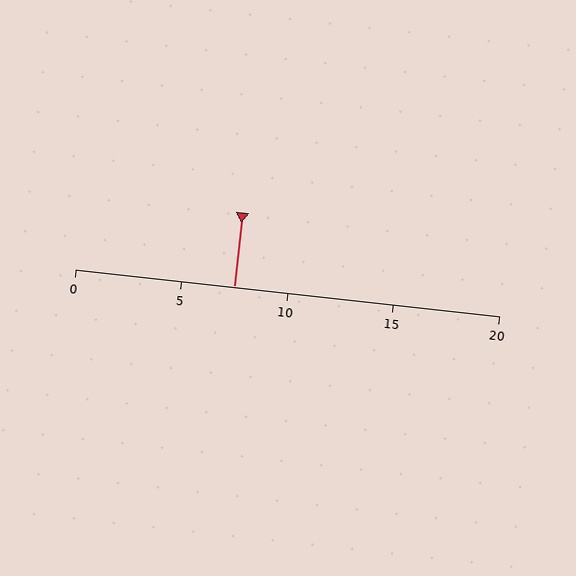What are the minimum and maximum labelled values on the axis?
The axis runs from 0 to 20.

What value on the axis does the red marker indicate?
The marker indicates approximately 7.5.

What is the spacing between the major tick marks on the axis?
The major ticks are spaced 5 apart.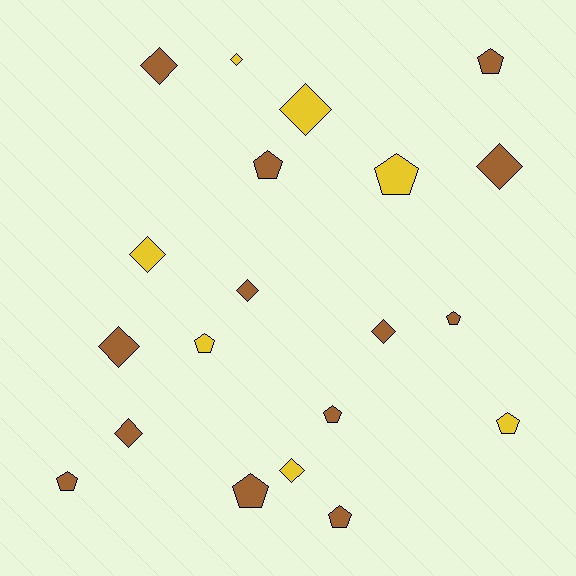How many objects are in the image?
There are 20 objects.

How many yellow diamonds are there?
There are 4 yellow diamonds.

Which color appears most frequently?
Brown, with 13 objects.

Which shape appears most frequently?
Pentagon, with 10 objects.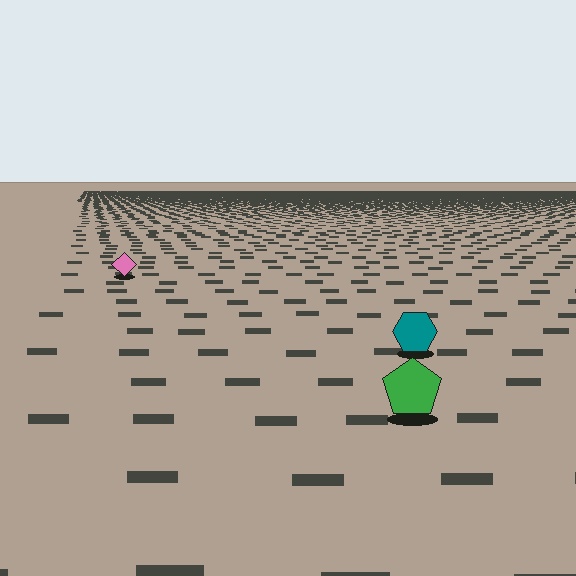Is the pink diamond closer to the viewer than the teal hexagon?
No. The teal hexagon is closer — you can tell from the texture gradient: the ground texture is coarser near it.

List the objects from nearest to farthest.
From nearest to farthest: the green pentagon, the teal hexagon, the pink diamond.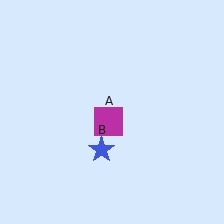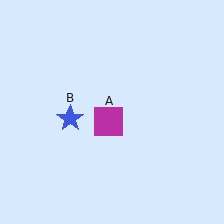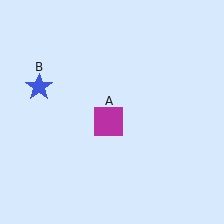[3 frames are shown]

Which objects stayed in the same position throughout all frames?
Magenta square (object A) remained stationary.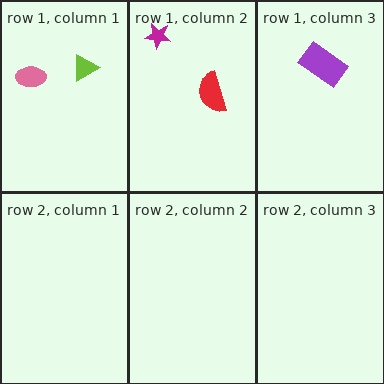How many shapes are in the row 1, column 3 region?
1.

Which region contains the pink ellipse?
The row 1, column 1 region.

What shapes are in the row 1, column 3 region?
The purple rectangle.